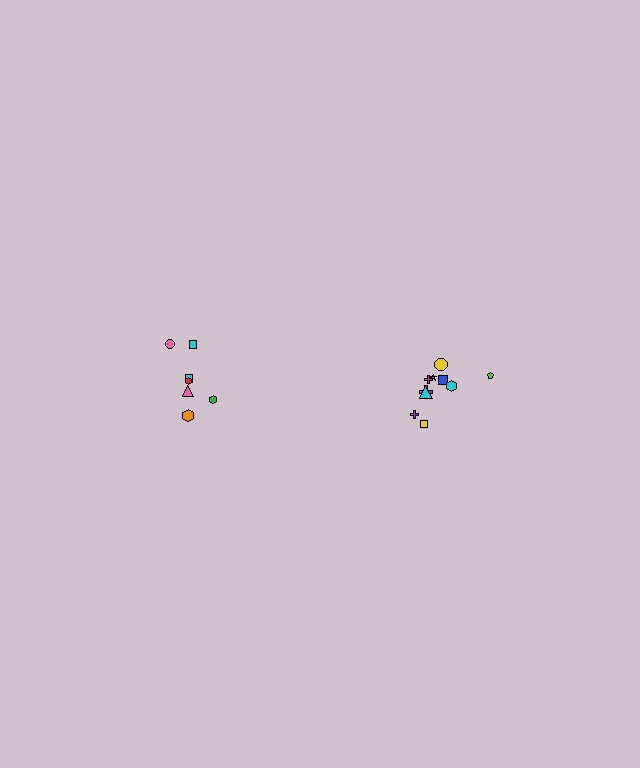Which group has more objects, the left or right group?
The right group.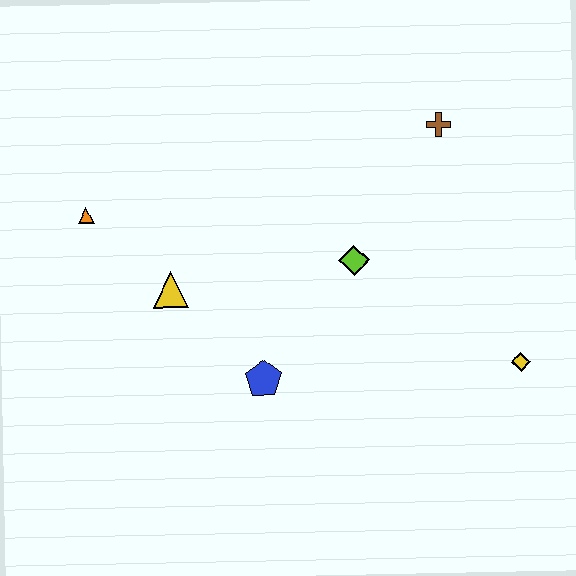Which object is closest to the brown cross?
The lime diamond is closest to the brown cross.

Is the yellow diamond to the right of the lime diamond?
Yes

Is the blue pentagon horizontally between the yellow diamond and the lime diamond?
No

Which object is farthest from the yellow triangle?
The yellow diamond is farthest from the yellow triangle.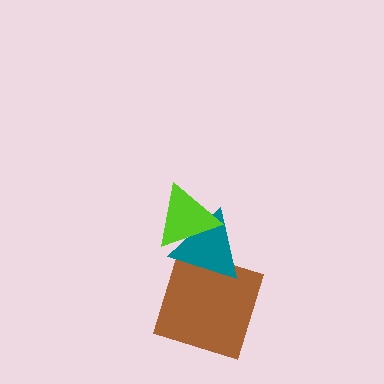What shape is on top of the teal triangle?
The lime triangle is on top of the teal triangle.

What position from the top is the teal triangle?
The teal triangle is 2nd from the top.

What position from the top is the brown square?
The brown square is 3rd from the top.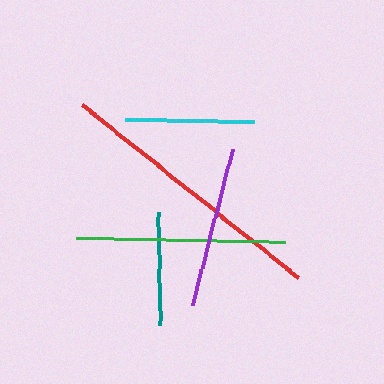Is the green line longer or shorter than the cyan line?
The green line is longer than the cyan line.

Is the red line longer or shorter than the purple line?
The red line is longer than the purple line.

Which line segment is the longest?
The red line is the longest at approximately 277 pixels.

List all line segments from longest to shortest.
From longest to shortest: red, green, purple, cyan, teal.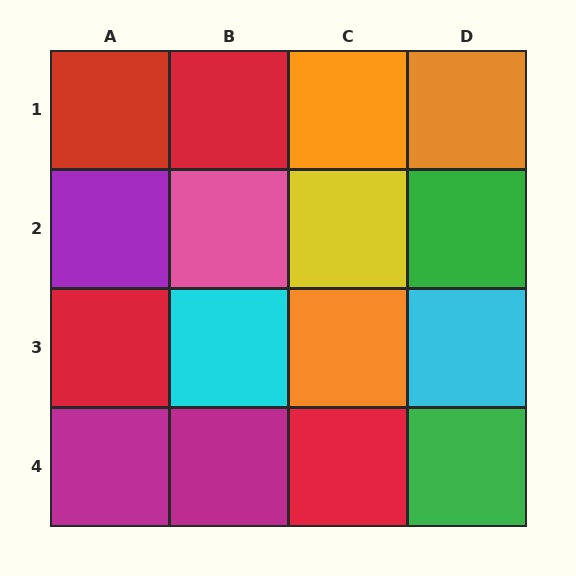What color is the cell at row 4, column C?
Red.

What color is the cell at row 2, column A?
Purple.